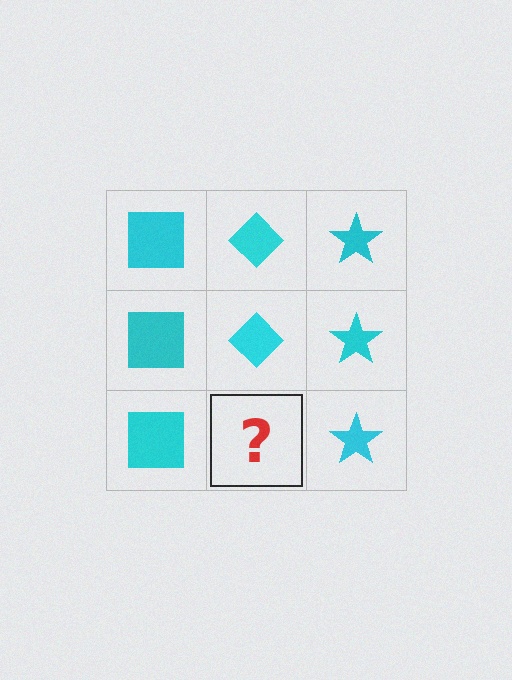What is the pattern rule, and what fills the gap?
The rule is that each column has a consistent shape. The gap should be filled with a cyan diamond.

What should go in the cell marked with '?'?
The missing cell should contain a cyan diamond.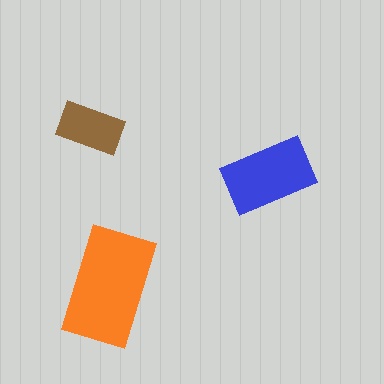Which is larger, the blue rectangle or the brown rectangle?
The blue one.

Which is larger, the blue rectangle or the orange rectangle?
The orange one.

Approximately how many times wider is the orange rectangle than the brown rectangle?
About 2 times wider.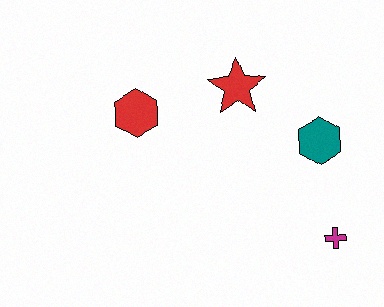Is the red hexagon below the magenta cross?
No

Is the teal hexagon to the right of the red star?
Yes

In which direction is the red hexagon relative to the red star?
The red hexagon is to the left of the red star.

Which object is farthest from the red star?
The magenta cross is farthest from the red star.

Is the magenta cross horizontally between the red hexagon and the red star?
No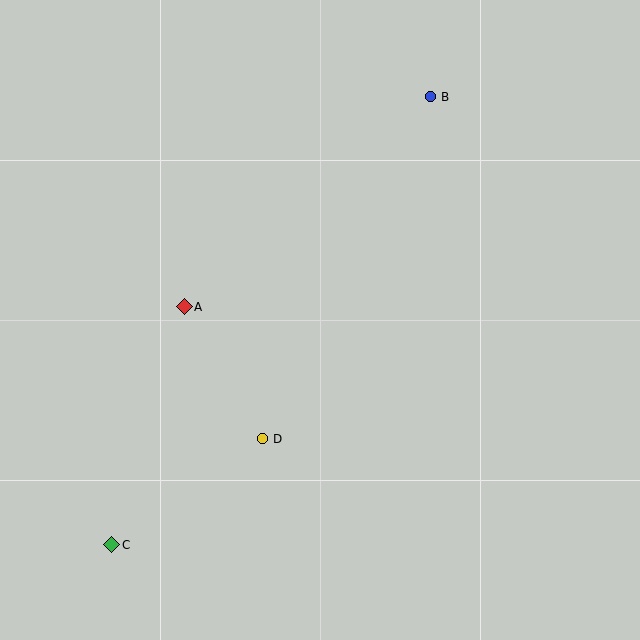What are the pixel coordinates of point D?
Point D is at (263, 439).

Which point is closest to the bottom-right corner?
Point D is closest to the bottom-right corner.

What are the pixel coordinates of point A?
Point A is at (184, 307).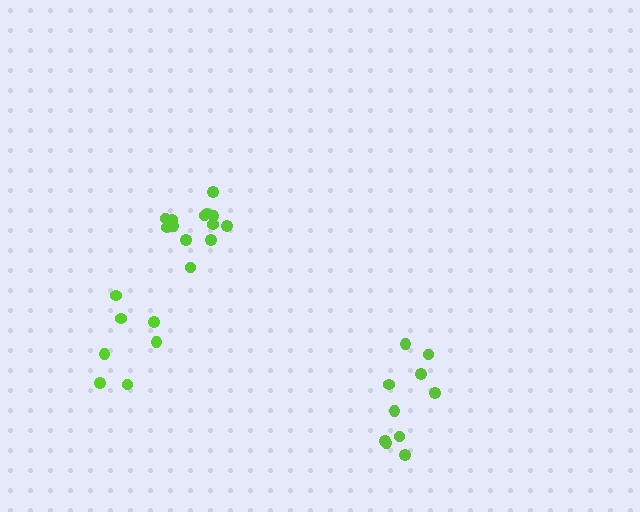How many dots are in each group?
Group 1: 7 dots, Group 2: 10 dots, Group 3: 13 dots (30 total).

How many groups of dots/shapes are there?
There are 3 groups.